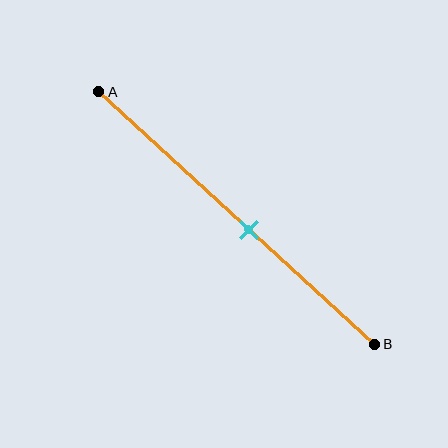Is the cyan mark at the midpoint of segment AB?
No, the mark is at about 55% from A, not at the 50% midpoint.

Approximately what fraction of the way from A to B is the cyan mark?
The cyan mark is approximately 55% of the way from A to B.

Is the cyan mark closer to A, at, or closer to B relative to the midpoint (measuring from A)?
The cyan mark is closer to point B than the midpoint of segment AB.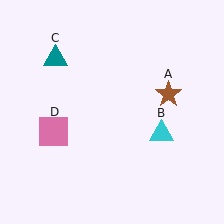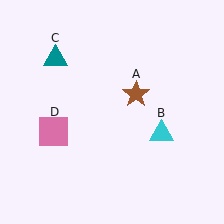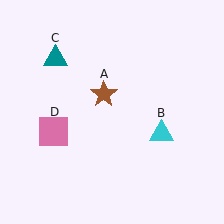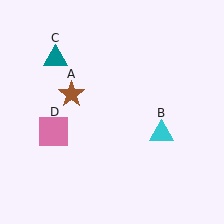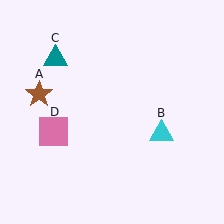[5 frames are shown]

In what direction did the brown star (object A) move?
The brown star (object A) moved left.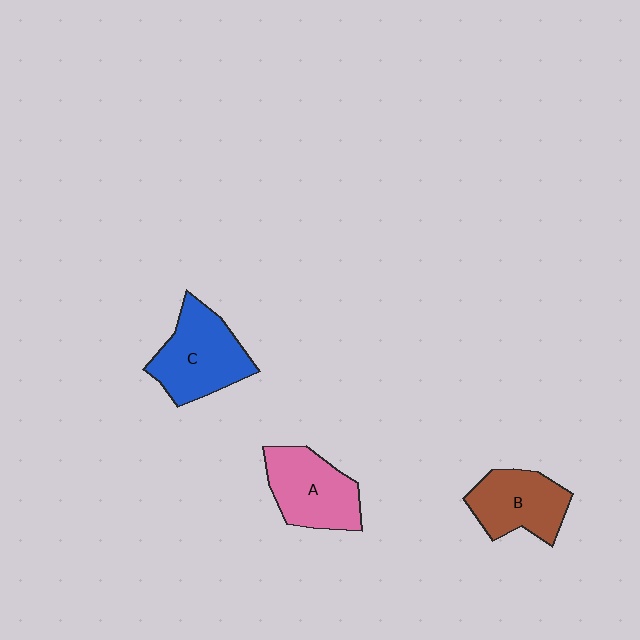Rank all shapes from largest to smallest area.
From largest to smallest: C (blue), A (pink), B (brown).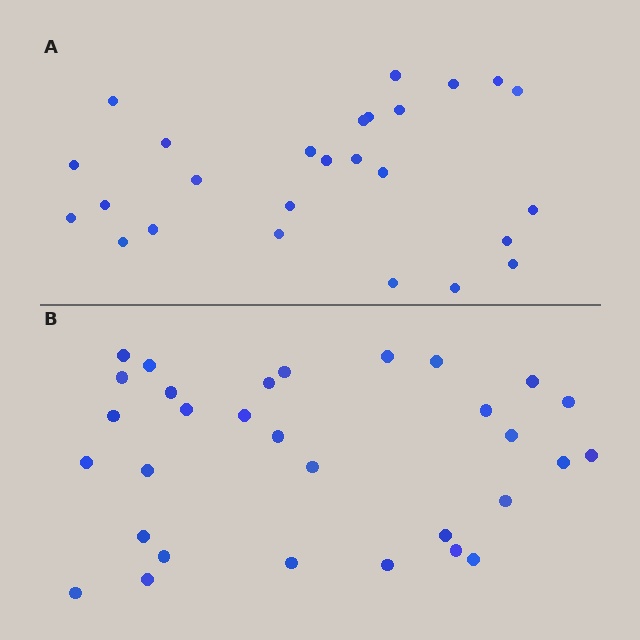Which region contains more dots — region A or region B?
Region B (the bottom region) has more dots.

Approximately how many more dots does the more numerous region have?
Region B has about 5 more dots than region A.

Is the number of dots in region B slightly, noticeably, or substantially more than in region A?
Region B has only slightly more — the two regions are fairly close. The ratio is roughly 1.2 to 1.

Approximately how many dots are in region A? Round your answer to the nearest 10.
About 30 dots. (The exact count is 26, which rounds to 30.)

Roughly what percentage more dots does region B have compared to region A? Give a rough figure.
About 20% more.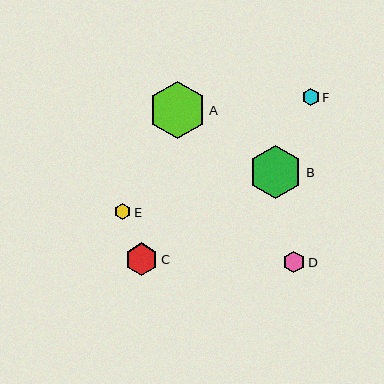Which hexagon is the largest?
Hexagon A is the largest with a size of approximately 57 pixels.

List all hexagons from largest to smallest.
From largest to smallest: A, B, C, D, F, E.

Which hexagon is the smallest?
Hexagon E is the smallest with a size of approximately 16 pixels.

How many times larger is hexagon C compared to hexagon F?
Hexagon C is approximately 1.9 times the size of hexagon F.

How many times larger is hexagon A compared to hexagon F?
Hexagon A is approximately 3.4 times the size of hexagon F.